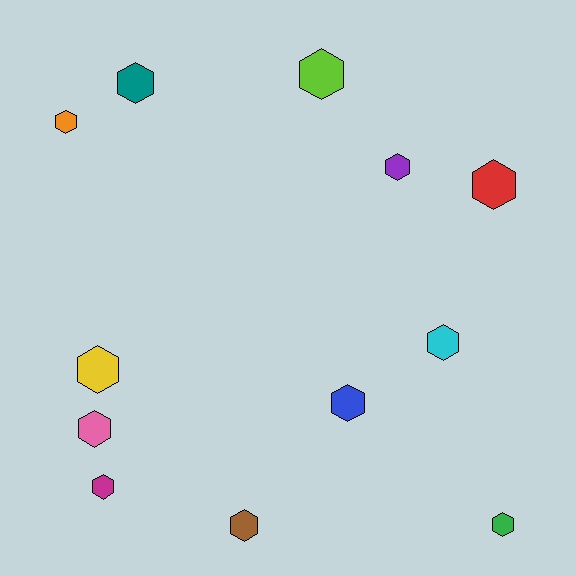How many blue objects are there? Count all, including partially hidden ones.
There is 1 blue object.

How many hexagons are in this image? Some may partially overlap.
There are 12 hexagons.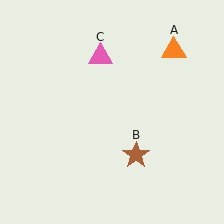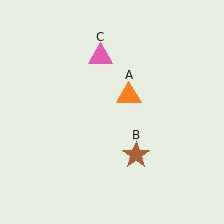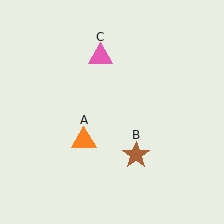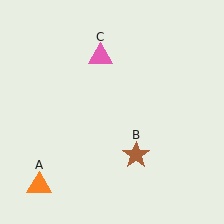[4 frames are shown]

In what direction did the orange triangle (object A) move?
The orange triangle (object A) moved down and to the left.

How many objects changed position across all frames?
1 object changed position: orange triangle (object A).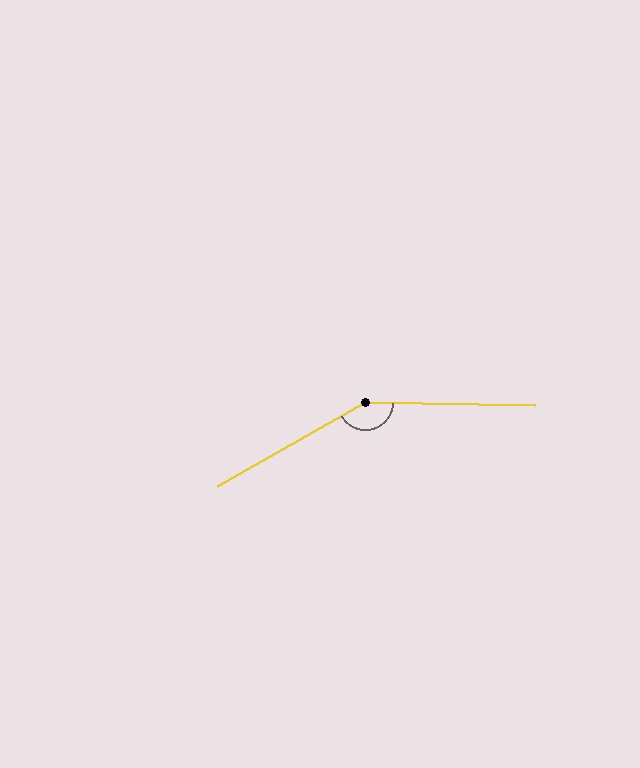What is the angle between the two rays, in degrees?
Approximately 149 degrees.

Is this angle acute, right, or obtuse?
It is obtuse.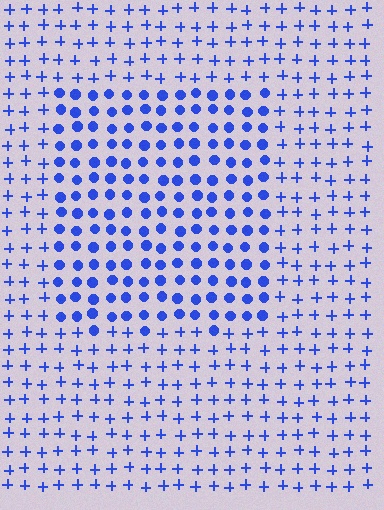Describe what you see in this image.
The image is filled with small blue elements arranged in a uniform grid. A rectangle-shaped region contains circles, while the surrounding area contains plus signs. The boundary is defined purely by the change in element shape.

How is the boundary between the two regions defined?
The boundary is defined by a change in element shape: circles inside vs. plus signs outside. All elements share the same color and spacing.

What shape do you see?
I see a rectangle.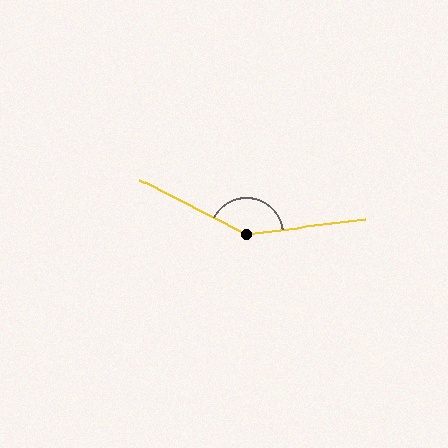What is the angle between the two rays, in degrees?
Approximately 146 degrees.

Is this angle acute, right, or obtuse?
It is obtuse.